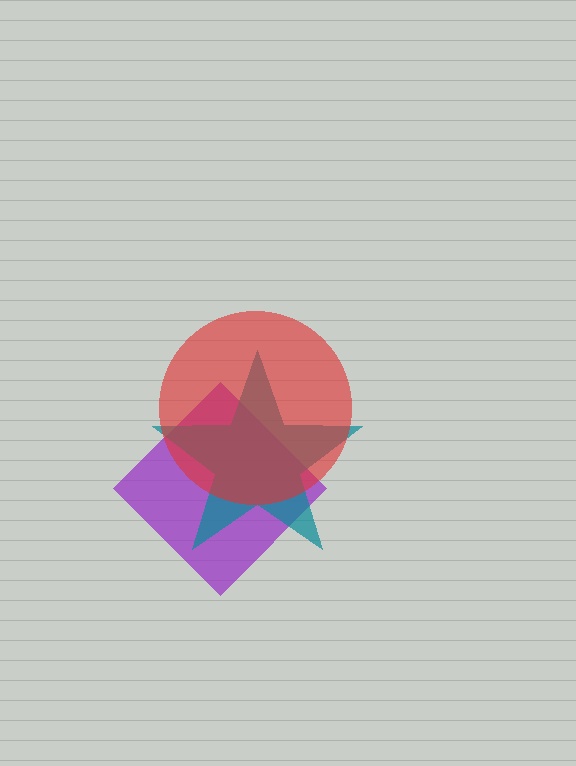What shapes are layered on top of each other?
The layered shapes are: a purple diamond, a teal star, a red circle.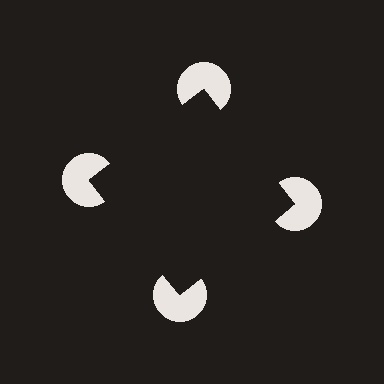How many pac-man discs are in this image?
There are 4 — one at each vertex of the illusory square.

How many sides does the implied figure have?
4 sides.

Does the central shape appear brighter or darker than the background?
It typically appears slightly darker than the background, even though no actual brightness change is drawn.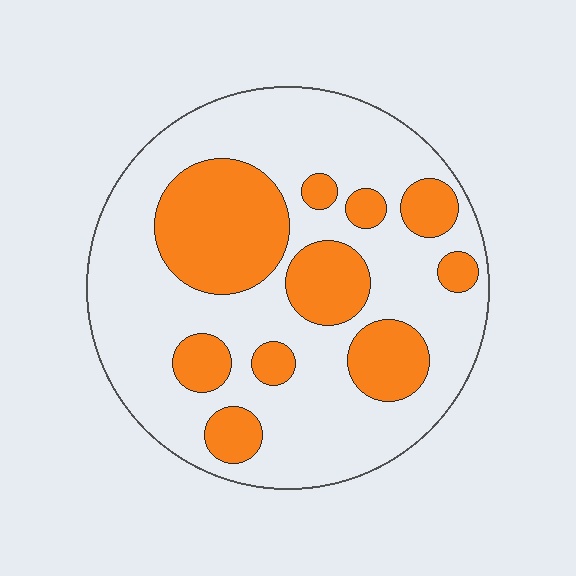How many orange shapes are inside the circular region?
10.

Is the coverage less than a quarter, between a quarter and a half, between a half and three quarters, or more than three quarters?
Between a quarter and a half.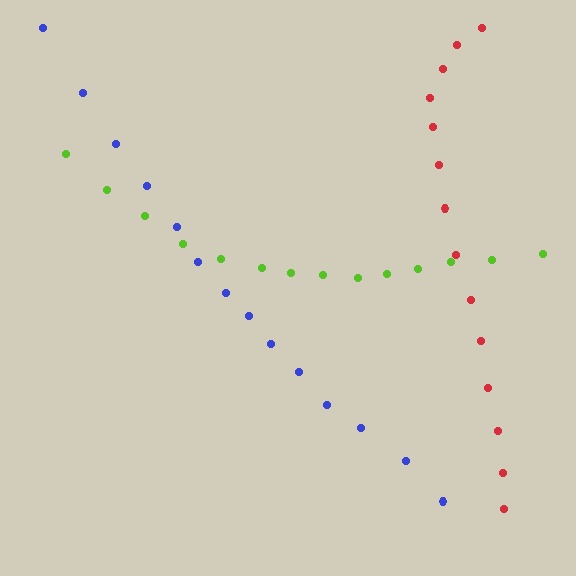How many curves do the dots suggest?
There are 3 distinct paths.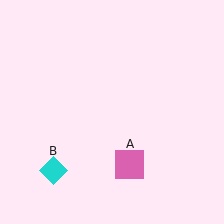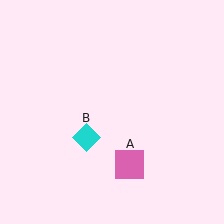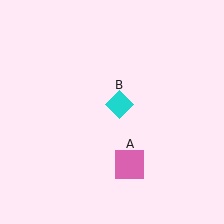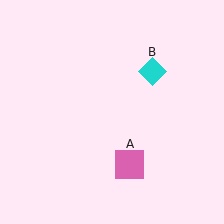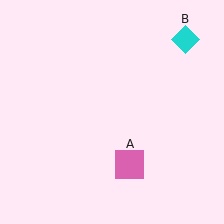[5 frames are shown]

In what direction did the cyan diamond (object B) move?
The cyan diamond (object B) moved up and to the right.